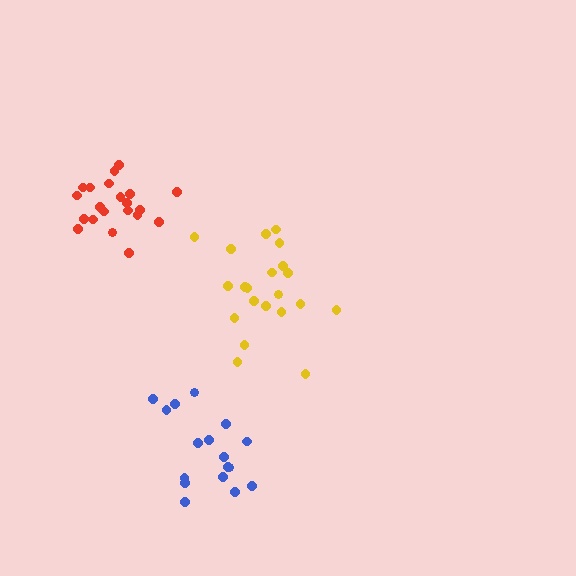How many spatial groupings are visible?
There are 3 spatial groupings.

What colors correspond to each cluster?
The clusters are colored: yellow, blue, red.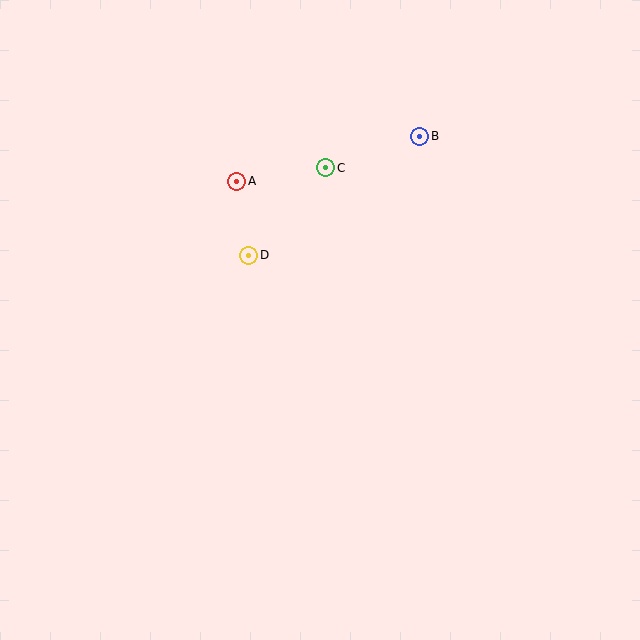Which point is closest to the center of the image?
Point D at (249, 256) is closest to the center.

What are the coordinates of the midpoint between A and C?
The midpoint between A and C is at (281, 174).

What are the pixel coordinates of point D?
Point D is at (249, 256).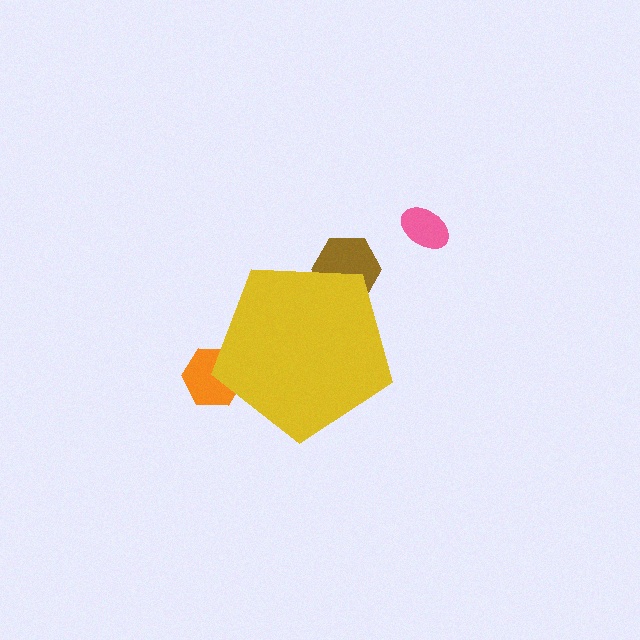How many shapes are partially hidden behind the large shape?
2 shapes are partially hidden.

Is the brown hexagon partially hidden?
Yes, the brown hexagon is partially hidden behind the yellow pentagon.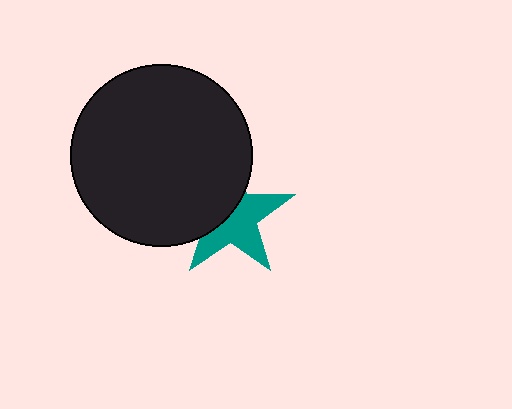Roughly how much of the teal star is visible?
About half of it is visible (roughly 56%).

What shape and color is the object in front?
The object in front is a black circle.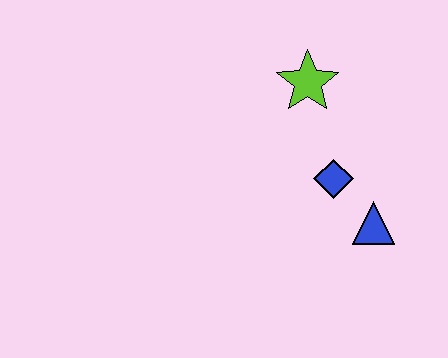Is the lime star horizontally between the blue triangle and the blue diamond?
No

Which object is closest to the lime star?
The blue diamond is closest to the lime star.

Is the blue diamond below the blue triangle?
No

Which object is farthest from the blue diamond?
The lime star is farthest from the blue diamond.